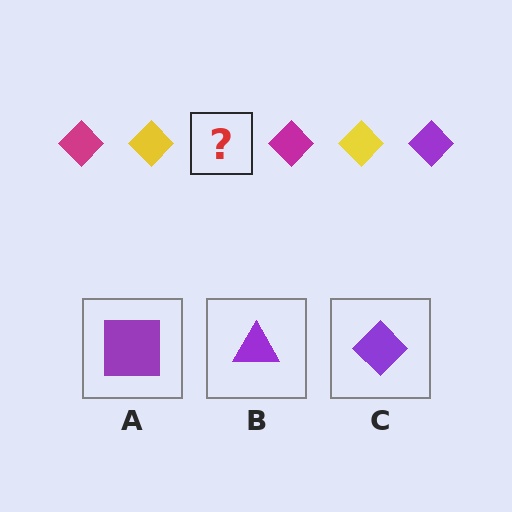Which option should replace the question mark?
Option C.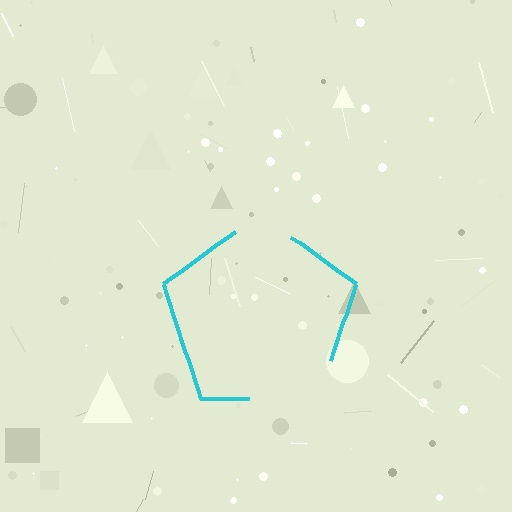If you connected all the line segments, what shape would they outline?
They would outline a pentagon.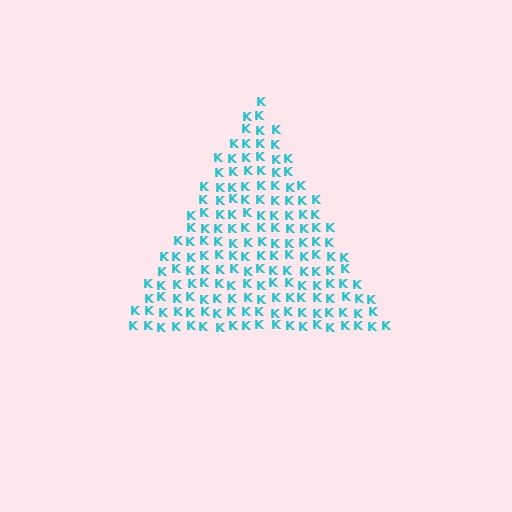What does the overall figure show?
The overall figure shows a triangle.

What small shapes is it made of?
It is made of small letter K's.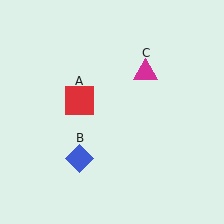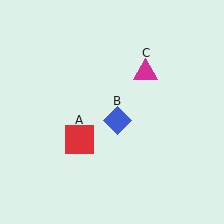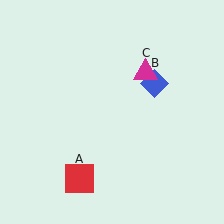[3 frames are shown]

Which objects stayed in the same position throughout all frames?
Magenta triangle (object C) remained stationary.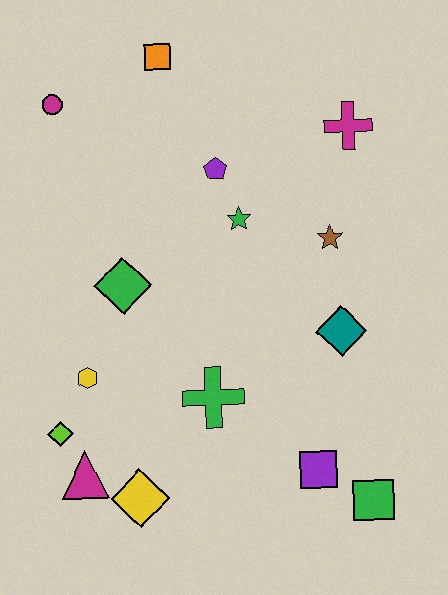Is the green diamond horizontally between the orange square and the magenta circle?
Yes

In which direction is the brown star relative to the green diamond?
The brown star is to the right of the green diamond.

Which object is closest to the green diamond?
The yellow hexagon is closest to the green diamond.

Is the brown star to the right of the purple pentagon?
Yes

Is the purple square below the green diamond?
Yes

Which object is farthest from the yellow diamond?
The orange square is farthest from the yellow diamond.